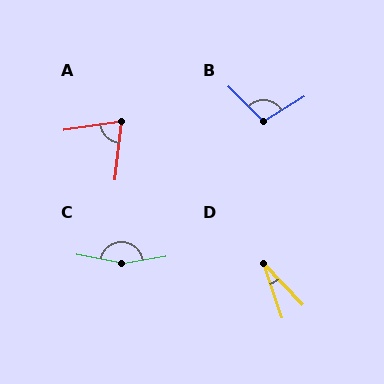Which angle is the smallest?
D, at approximately 26 degrees.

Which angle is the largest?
C, at approximately 159 degrees.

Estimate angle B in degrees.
Approximately 104 degrees.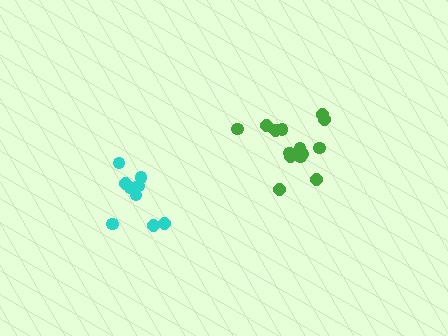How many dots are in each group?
Group 1: 9 dots, Group 2: 14 dots (23 total).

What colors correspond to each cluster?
The clusters are colored: cyan, green.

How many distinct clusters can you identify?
There are 2 distinct clusters.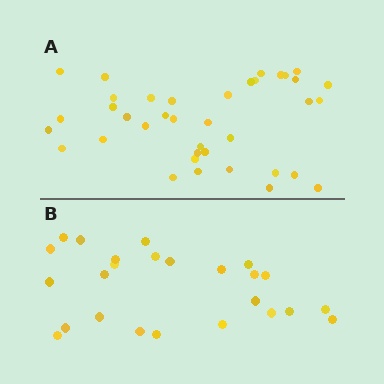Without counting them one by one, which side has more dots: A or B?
Region A (the top region) has more dots.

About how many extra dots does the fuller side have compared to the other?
Region A has approximately 15 more dots than region B.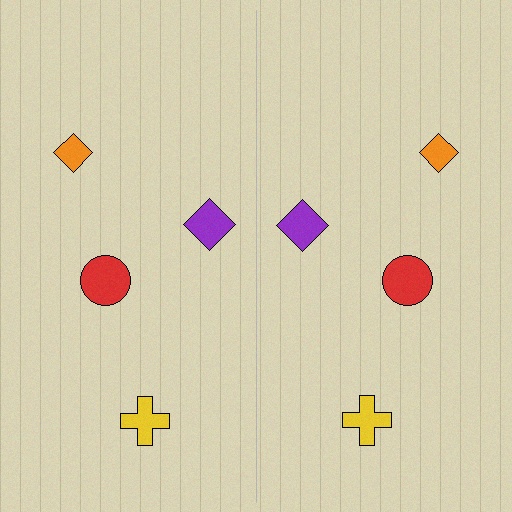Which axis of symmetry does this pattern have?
The pattern has a vertical axis of symmetry running through the center of the image.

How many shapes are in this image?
There are 8 shapes in this image.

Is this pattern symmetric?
Yes, this pattern has bilateral (reflection) symmetry.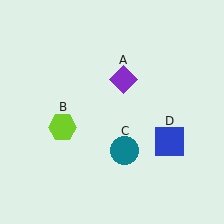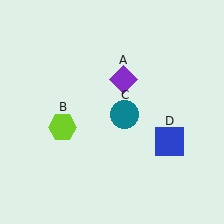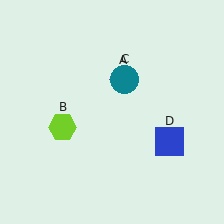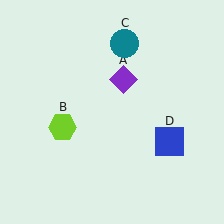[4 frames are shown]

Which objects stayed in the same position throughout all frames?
Purple diamond (object A) and lime hexagon (object B) and blue square (object D) remained stationary.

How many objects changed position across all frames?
1 object changed position: teal circle (object C).